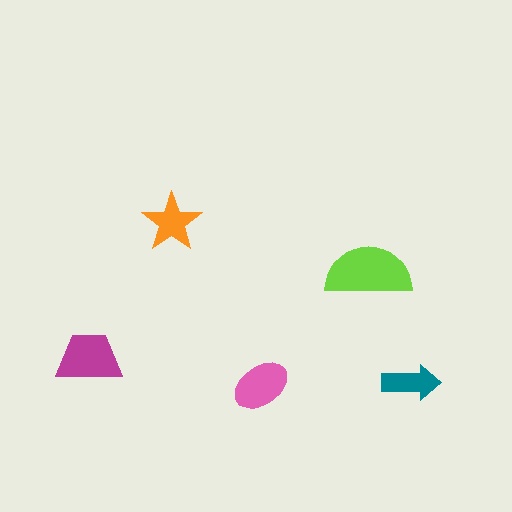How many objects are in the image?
There are 5 objects in the image.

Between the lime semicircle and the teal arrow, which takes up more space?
The lime semicircle.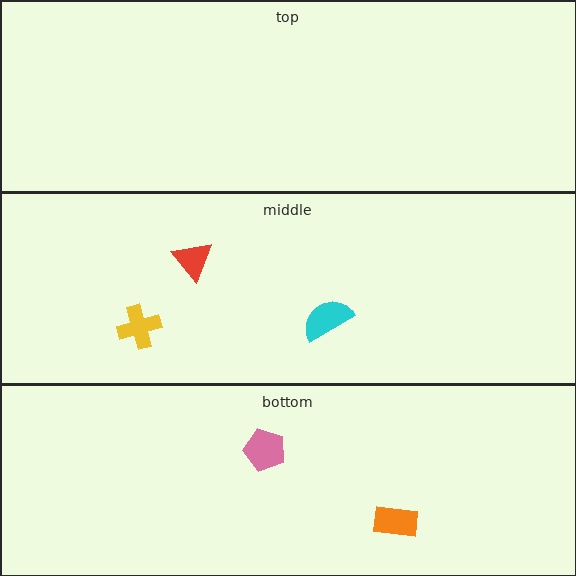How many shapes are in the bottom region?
2.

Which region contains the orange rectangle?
The bottom region.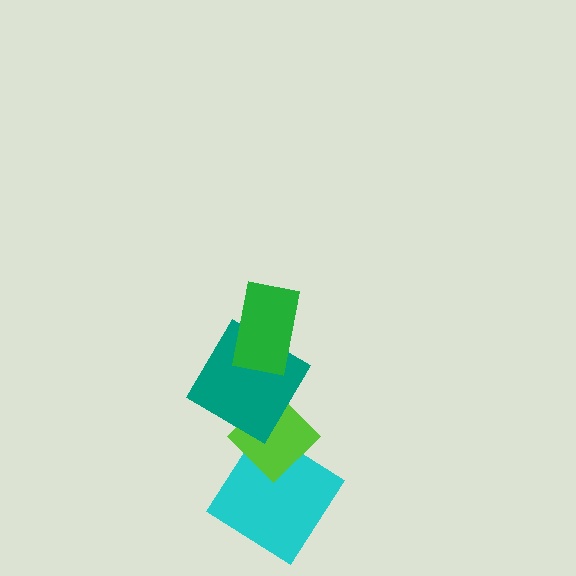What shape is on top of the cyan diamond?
The lime diamond is on top of the cyan diamond.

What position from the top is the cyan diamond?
The cyan diamond is 4th from the top.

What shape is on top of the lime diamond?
The teal diamond is on top of the lime diamond.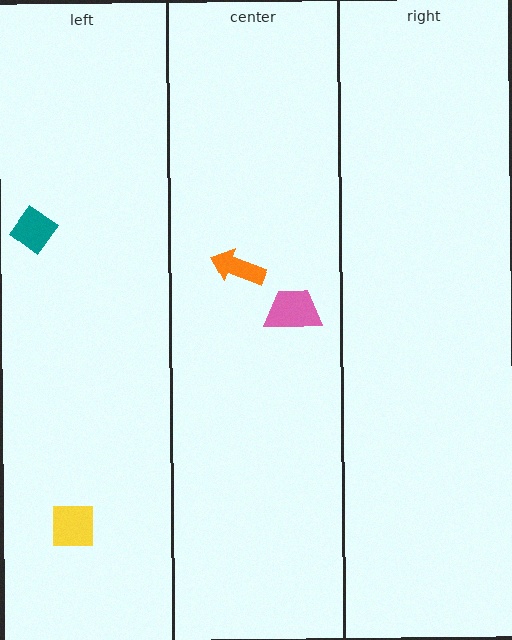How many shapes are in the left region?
2.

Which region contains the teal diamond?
The left region.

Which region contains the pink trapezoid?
The center region.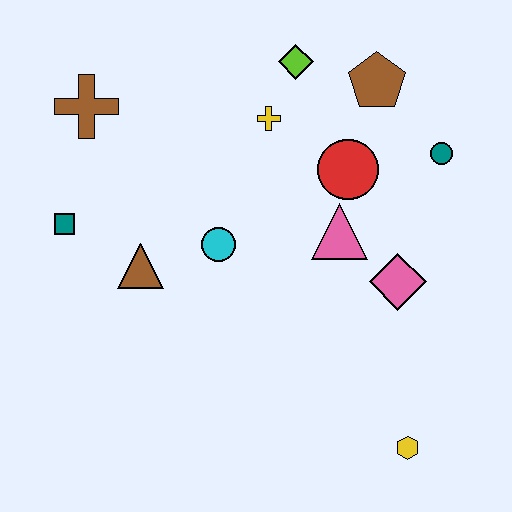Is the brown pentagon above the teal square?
Yes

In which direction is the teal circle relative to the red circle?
The teal circle is to the right of the red circle.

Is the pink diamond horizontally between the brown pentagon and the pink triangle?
No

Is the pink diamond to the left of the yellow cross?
No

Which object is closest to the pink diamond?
The pink triangle is closest to the pink diamond.